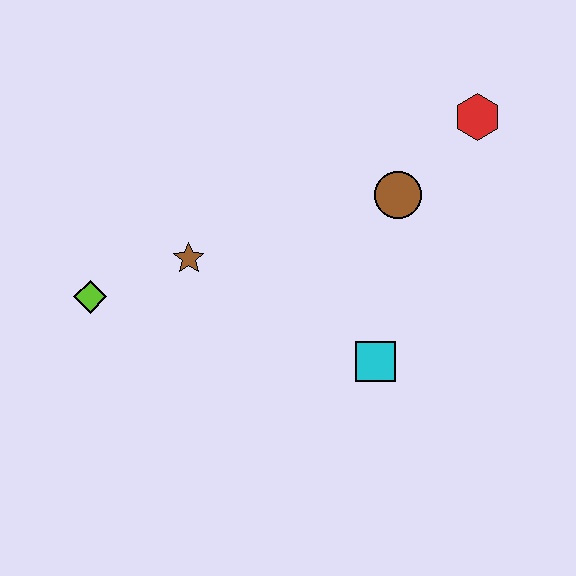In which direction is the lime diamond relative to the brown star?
The lime diamond is to the left of the brown star.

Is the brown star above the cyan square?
Yes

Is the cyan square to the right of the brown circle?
No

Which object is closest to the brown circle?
The red hexagon is closest to the brown circle.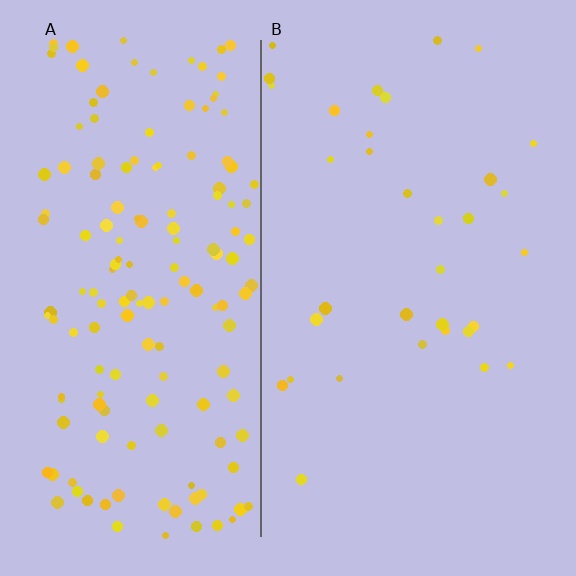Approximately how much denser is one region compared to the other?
Approximately 4.7× — region A over region B.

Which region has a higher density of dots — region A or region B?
A (the left).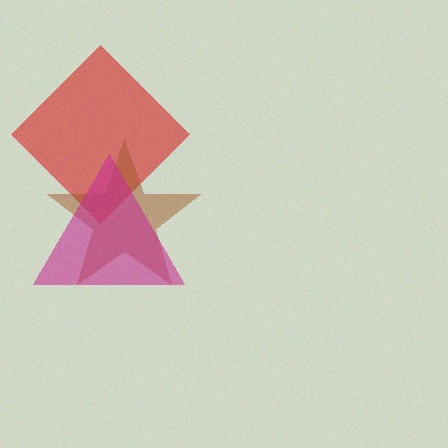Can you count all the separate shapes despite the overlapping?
Yes, there are 3 separate shapes.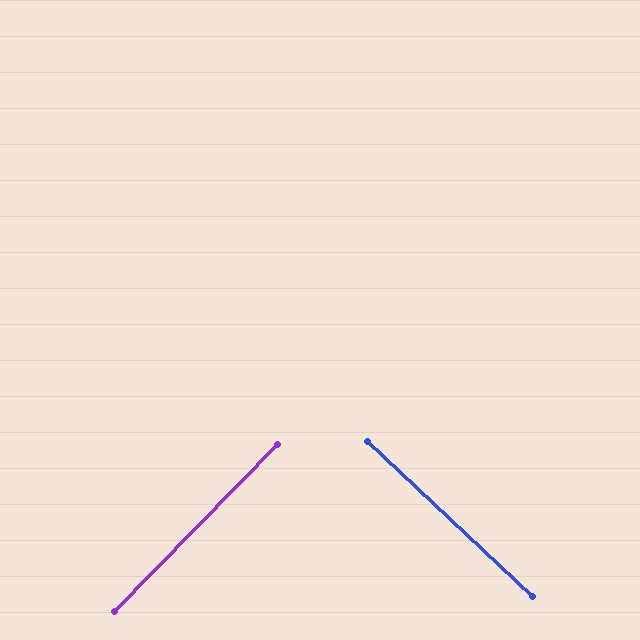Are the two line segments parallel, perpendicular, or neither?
Perpendicular — they meet at approximately 89°.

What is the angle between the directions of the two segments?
Approximately 89 degrees.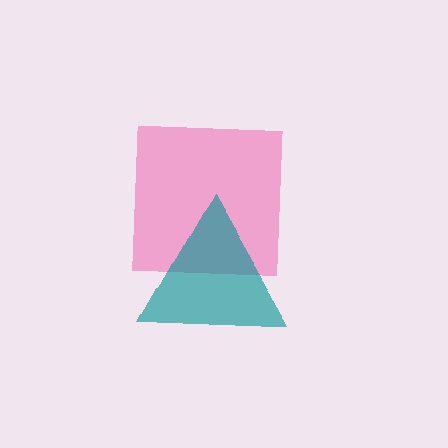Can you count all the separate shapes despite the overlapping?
Yes, there are 2 separate shapes.